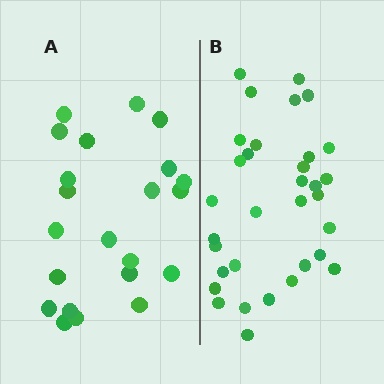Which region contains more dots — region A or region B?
Region B (the right region) has more dots.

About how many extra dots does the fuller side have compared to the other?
Region B has roughly 12 or so more dots than region A.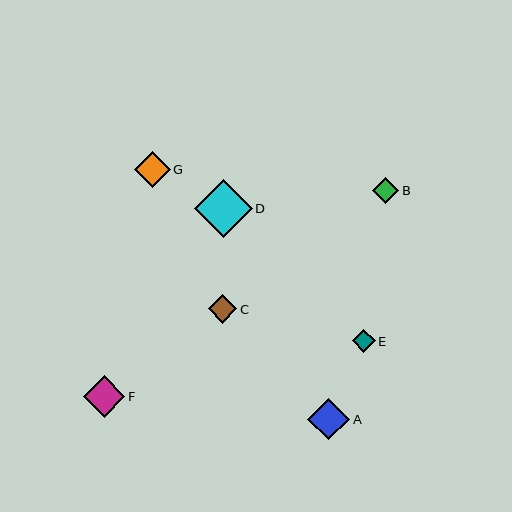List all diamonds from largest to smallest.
From largest to smallest: D, A, F, G, C, B, E.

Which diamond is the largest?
Diamond D is the largest with a size of approximately 58 pixels.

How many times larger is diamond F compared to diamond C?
Diamond F is approximately 1.4 times the size of diamond C.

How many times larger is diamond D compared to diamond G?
Diamond D is approximately 1.6 times the size of diamond G.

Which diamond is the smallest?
Diamond E is the smallest with a size of approximately 22 pixels.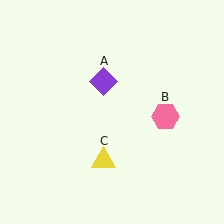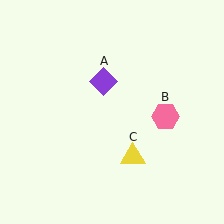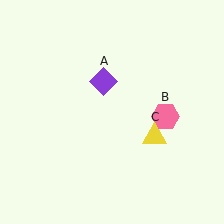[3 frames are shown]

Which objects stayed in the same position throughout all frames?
Purple diamond (object A) and pink hexagon (object B) remained stationary.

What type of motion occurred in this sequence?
The yellow triangle (object C) rotated counterclockwise around the center of the scene.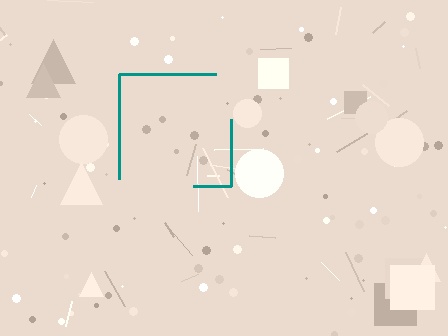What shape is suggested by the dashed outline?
The dashed outline suggests a square.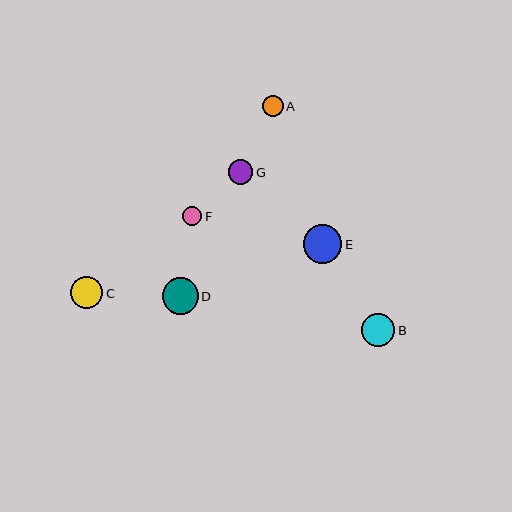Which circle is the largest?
Circle E is the largest with a size of approximately 39 pixels.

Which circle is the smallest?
Circle F is the smallest with a size of approximately 19 pixels.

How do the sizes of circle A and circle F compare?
Circle A and circle F are approximately the same size.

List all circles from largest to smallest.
From largest to smallest: E, D, B, C, G, A, F.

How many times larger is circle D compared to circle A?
Circle D is approximately 1.7 times the size of circle A.